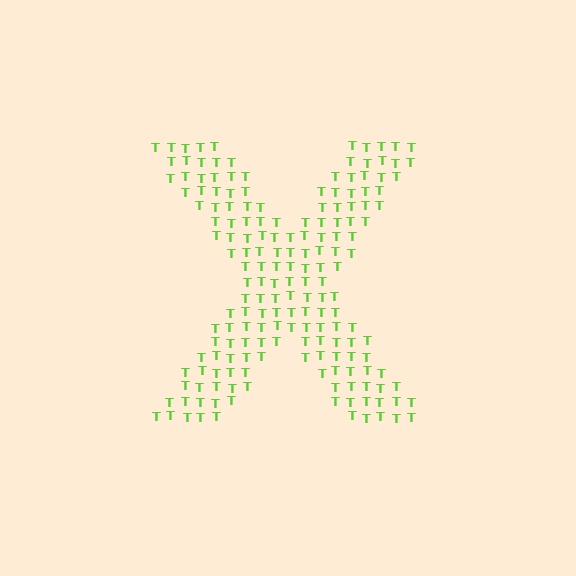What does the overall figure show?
The overall figure shows the letter X.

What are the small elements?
The small elements are letter T's.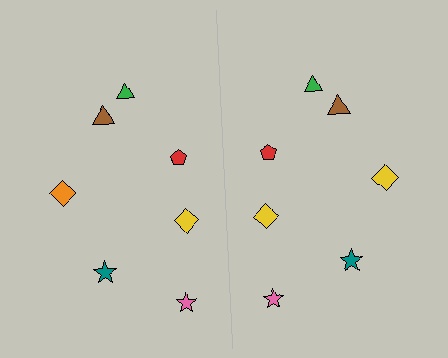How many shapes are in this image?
There are 14 shapes in this image.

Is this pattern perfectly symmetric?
No, the pattern is not perfectly symmetric. The yellow diamond on the right side breaks the symmetry — its mirror counterpart is orange.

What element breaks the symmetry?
The yellow diamond on the right side breaks the symmetry — its mirror counterpart is orange.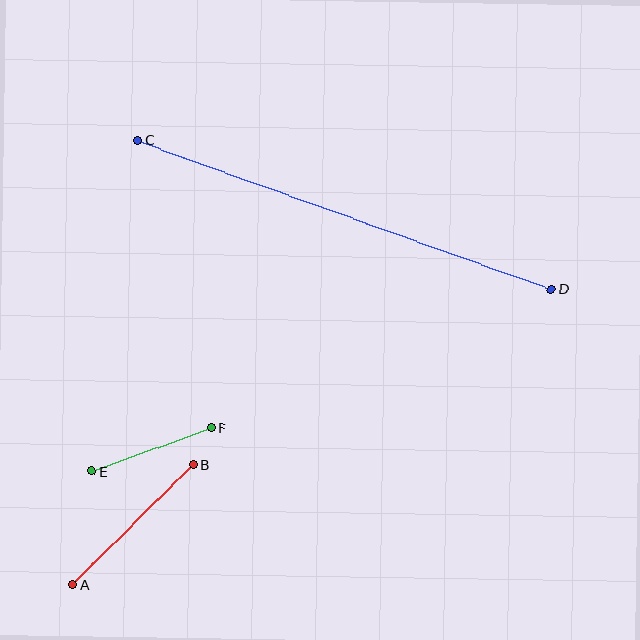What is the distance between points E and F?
The distance is approximately 128 pixels.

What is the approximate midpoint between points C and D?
The midpoint is at approximately (344, 214) pixels.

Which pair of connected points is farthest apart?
Points C and D are farthest apart.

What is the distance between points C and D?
The distance is approximately 440 pixels.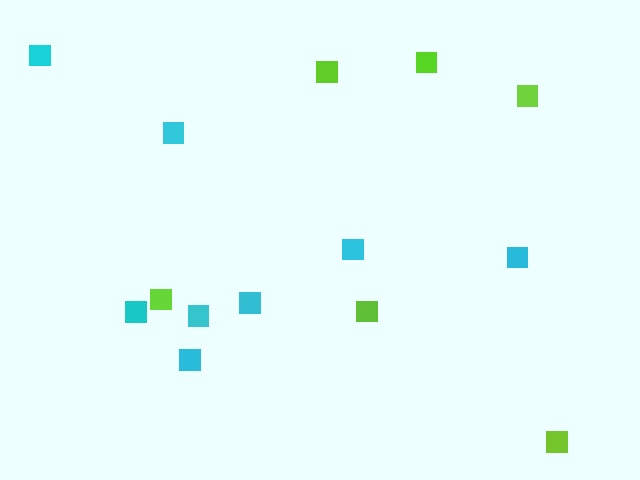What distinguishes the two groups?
There are 2 groups: one group of cyan squares (8) and one group of lime squares (6).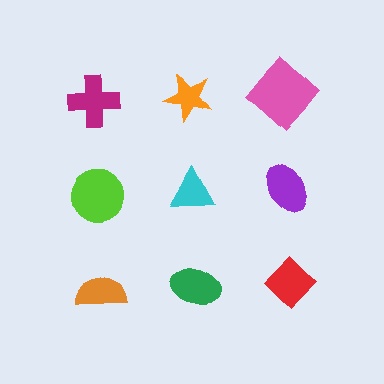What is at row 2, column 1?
A lime circle.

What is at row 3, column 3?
A red diamond.